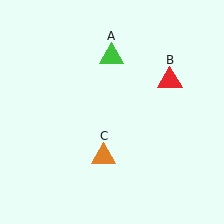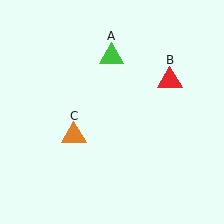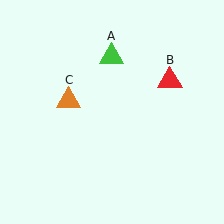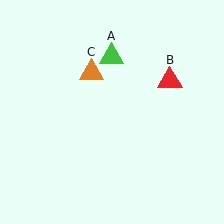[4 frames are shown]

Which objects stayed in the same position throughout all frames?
Green triangle (object A) and red triangle (object B) remained stationary.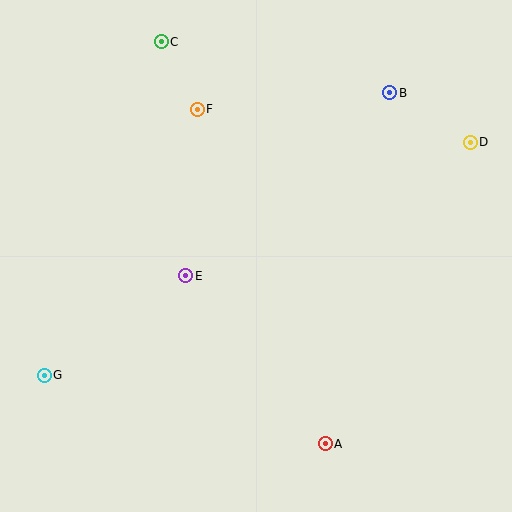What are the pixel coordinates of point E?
Point E is at (186, 276).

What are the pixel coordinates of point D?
Point D is at (470, 142).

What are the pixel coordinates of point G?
Point G is at (44, 375).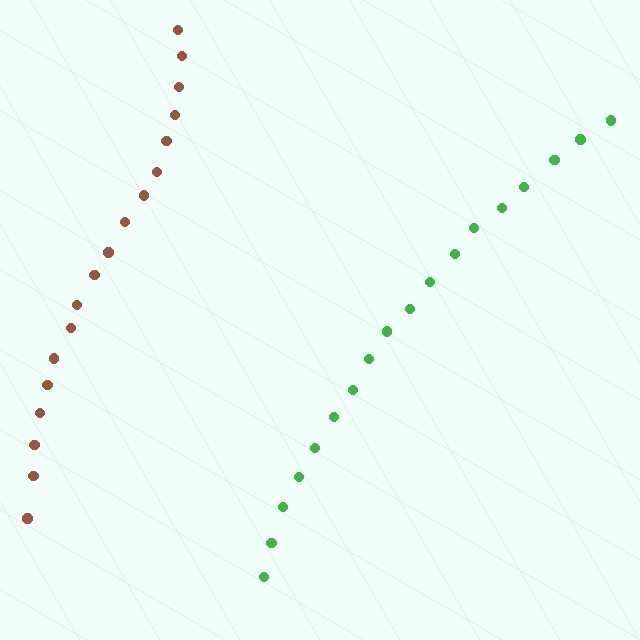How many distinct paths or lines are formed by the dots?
There are 2 distinct paths.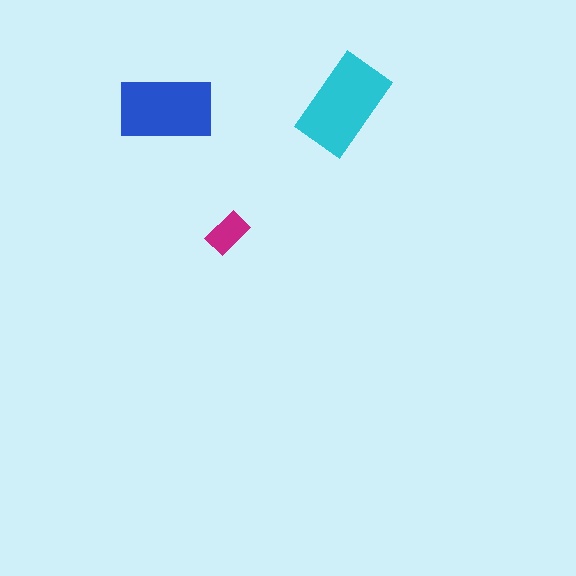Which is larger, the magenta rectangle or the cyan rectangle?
The cyan one.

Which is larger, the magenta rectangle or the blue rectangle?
The blue one.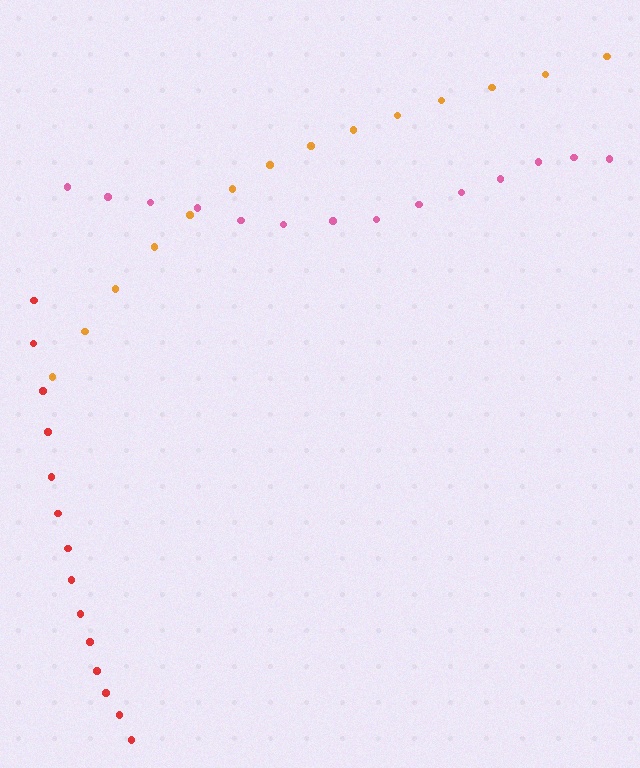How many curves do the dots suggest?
There are 3 distinct paths.